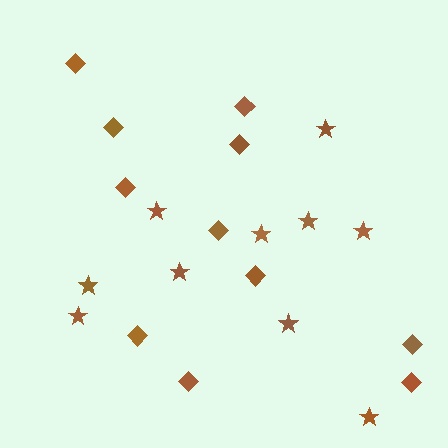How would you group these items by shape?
There are 2 groups: one group of stars (10) and one group of diamonds (11).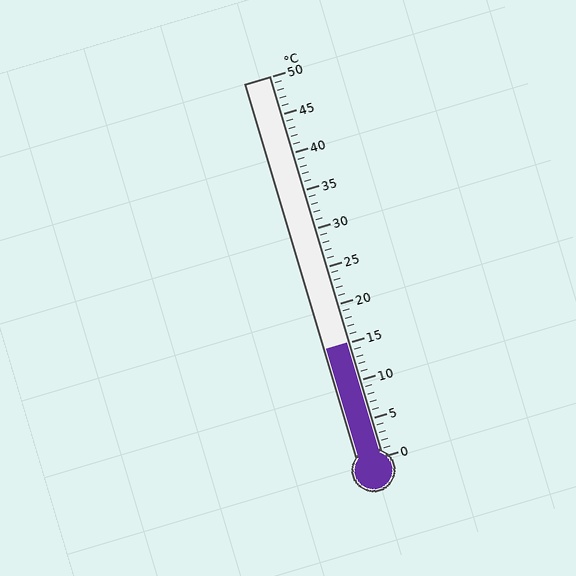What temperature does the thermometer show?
The thermometer shows approximately 15°C.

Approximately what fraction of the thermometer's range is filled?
The thermometer is filled to approximately 30% of its range.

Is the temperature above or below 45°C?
The temperature is below 45°C.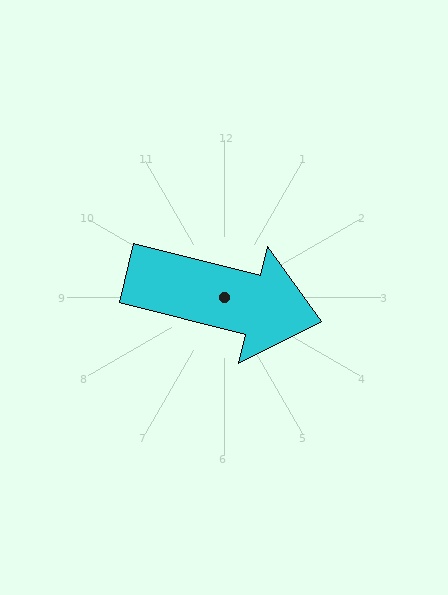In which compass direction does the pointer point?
East.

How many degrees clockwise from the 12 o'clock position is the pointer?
Approximately 104 degrees.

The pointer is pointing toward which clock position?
Roughly 3 o'clock.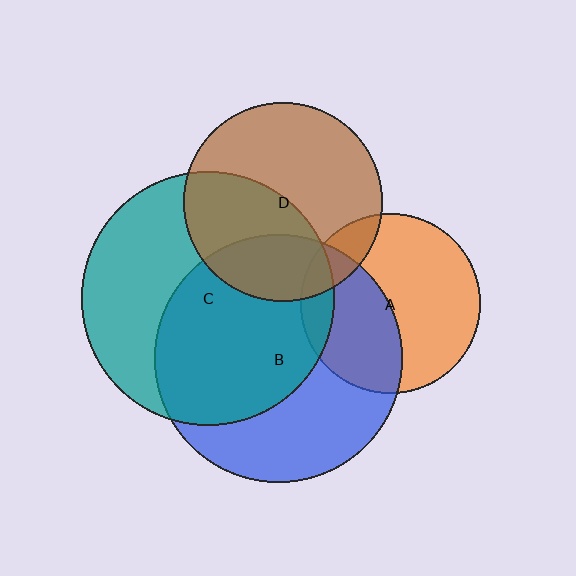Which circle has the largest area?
Circle C (teal).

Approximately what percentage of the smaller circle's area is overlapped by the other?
Approximately 55%.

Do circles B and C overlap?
Yes.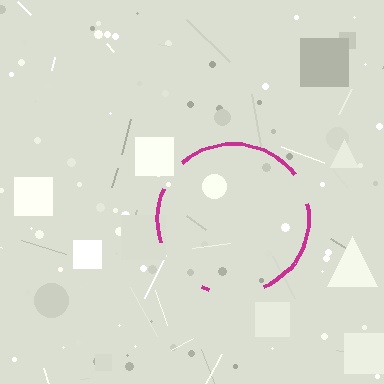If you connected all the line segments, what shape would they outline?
They would outline a circle.